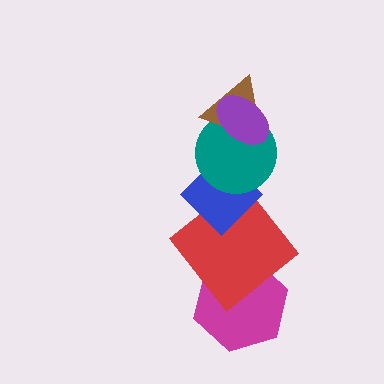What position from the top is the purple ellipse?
The purple ellipse is 1st from the top.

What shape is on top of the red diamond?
The blue diamond is on top of the red diamond.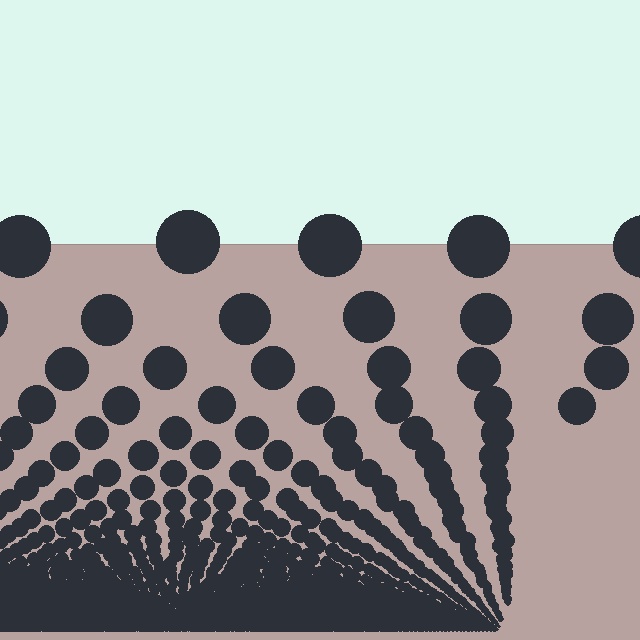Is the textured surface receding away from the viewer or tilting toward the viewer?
The surface appears to tilt toward the viewer. Texture elements get larger and sparser toward the top.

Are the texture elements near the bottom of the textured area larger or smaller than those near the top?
Smaller. The gradient is inverted — elements near the bottom are smaller and denser.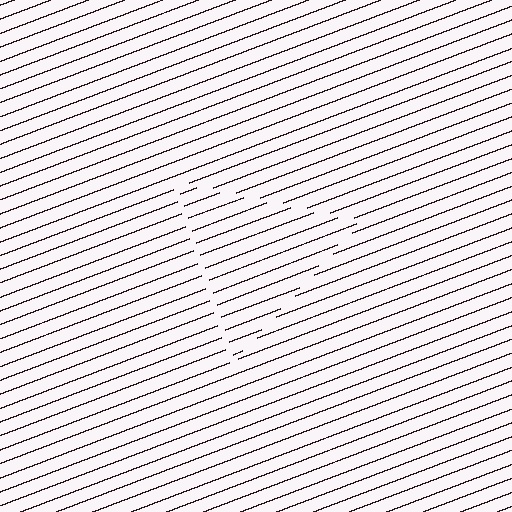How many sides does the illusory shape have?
3 sides — the line-ends trace a triangle.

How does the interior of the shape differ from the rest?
The interior of the shape contains the same grating, shifted by half a period — the contour is defined by the phase discontinuity where line-ends from the inner and outer gratings abut.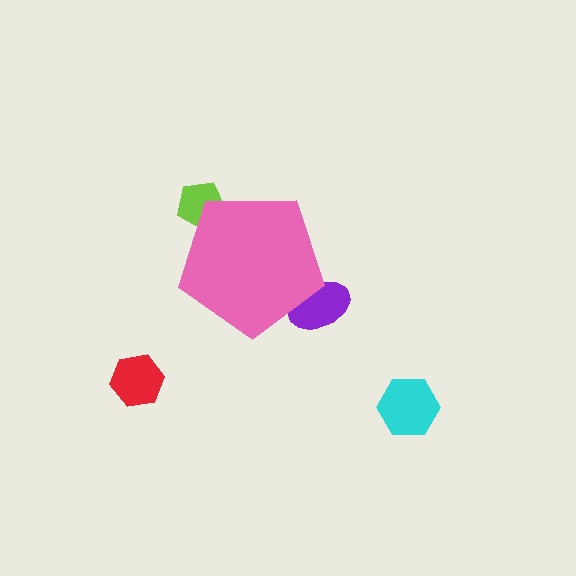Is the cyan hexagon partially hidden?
No, the cyan hexagon is fully visible.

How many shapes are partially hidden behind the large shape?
2 shapes are partially hidden.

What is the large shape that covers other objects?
A pink pentagon.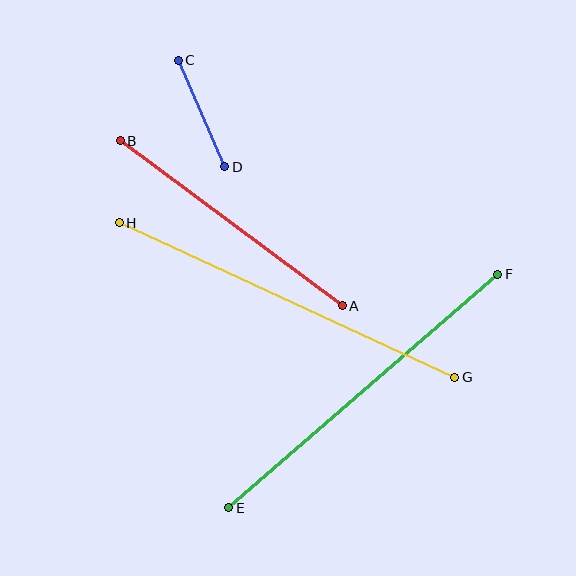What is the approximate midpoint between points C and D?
The midpoint is at approximately (202, 113) pixels.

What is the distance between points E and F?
The distance is approximately 356 pixels.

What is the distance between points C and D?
The distance is approximately 116 pixels.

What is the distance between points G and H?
The distance is approximately 369 pixels.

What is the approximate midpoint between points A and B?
The midpoint is at approximately (231, 223) pixels.